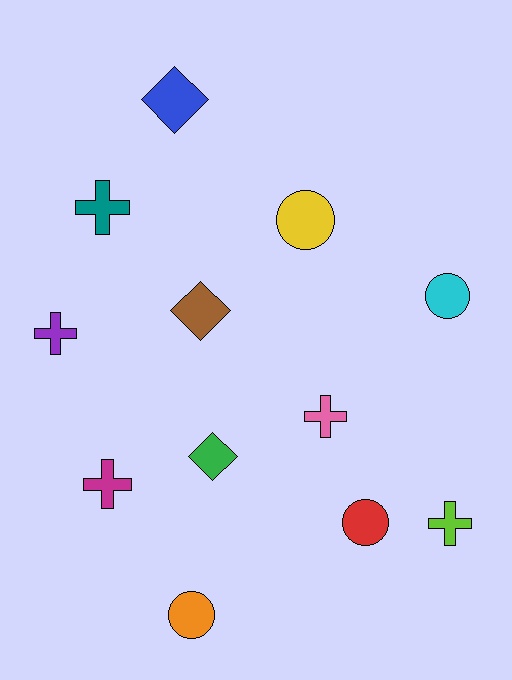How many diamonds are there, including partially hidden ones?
There are 3 diamonds.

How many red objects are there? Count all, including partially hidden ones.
There is 1 red object.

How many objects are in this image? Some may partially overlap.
There are 12 objects.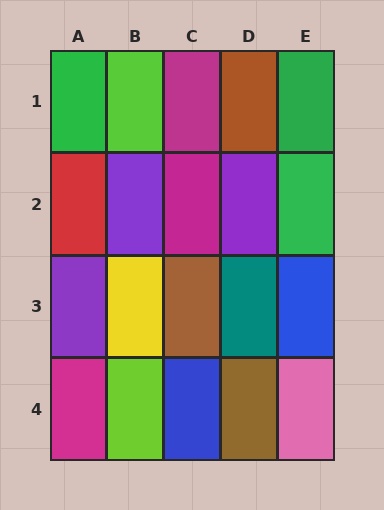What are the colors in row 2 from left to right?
Red, purple, magenta, purple, green.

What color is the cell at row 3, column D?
Teal.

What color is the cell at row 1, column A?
Green.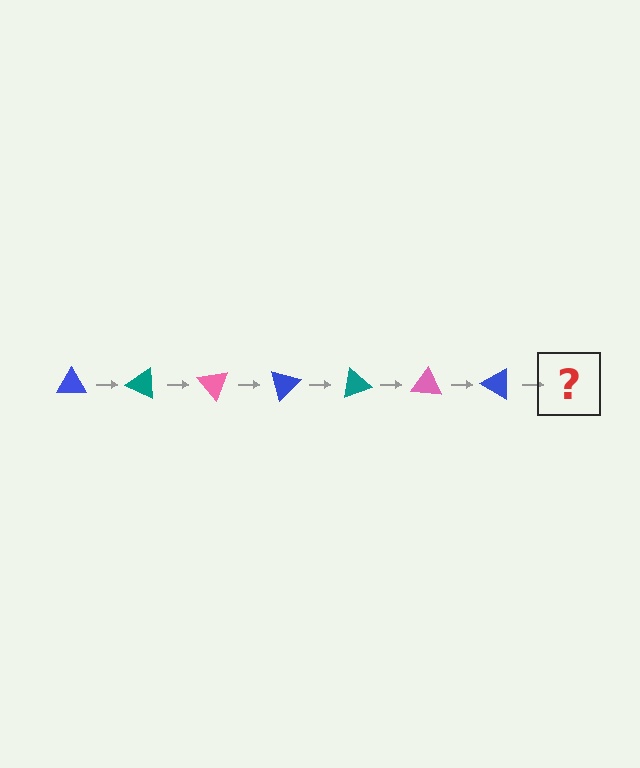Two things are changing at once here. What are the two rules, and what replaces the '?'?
The two rules are that it rotates 25 degrees each step and the color cycles through blue, teal, and pink. The '?' should be a teal triangle, rotated 175 degrees from the start.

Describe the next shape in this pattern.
It should be a teal triangle, rotated 175 degrees from the start.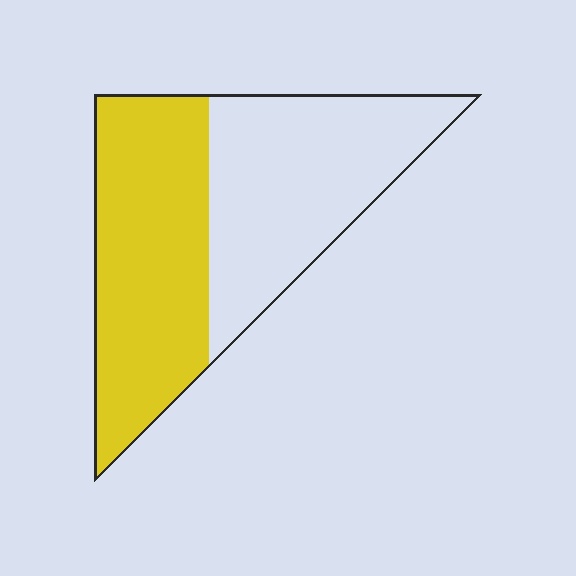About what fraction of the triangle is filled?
About one half (1/2).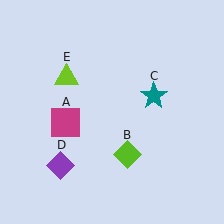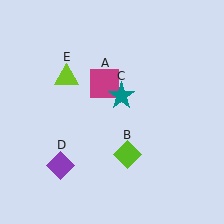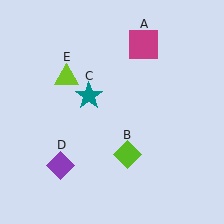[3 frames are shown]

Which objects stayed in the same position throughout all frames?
Lime diamond (object B) and purple diamond (object D) and lime triangle (object E) remained stationary.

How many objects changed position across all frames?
2 objects changed position: magenta square (object A), teal star (object C).